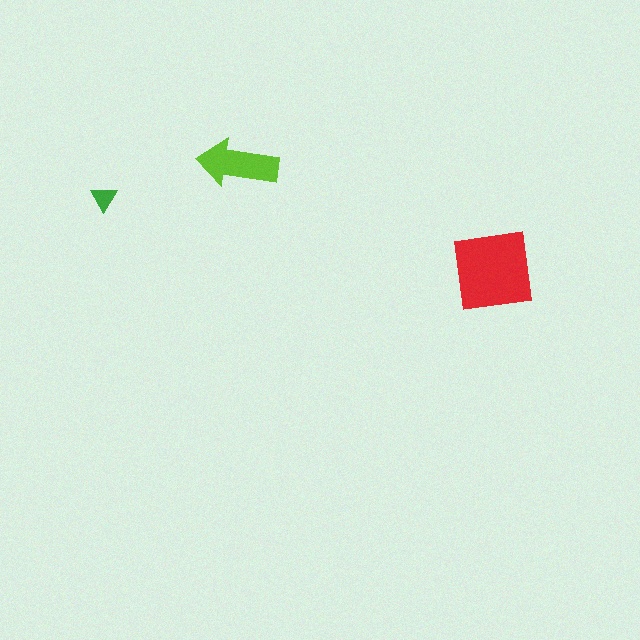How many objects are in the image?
There are 3 objects in the image.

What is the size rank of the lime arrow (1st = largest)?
2nd.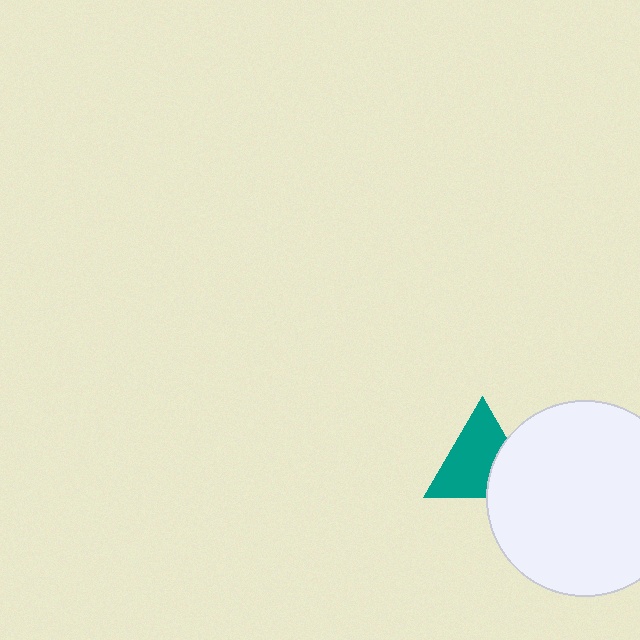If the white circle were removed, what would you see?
You would see the complete teal triangle.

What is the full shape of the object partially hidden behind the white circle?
The partially hidden object is a teal triangle.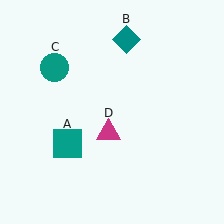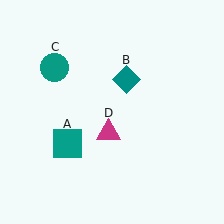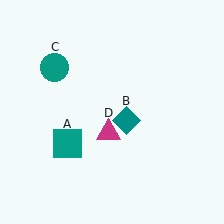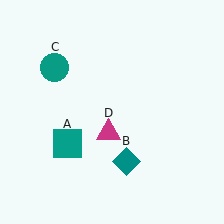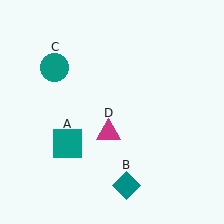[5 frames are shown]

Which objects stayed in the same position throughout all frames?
Teal square (object A) and teal circle (object C) and magenta triangle (object D) remained stationary.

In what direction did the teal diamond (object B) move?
The teal diamond (object B) moved down.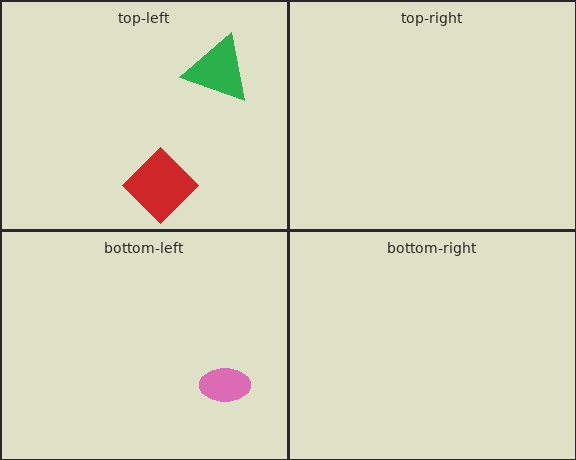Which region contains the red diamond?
The top-left region.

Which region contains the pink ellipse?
The bottom-left region.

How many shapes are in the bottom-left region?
1.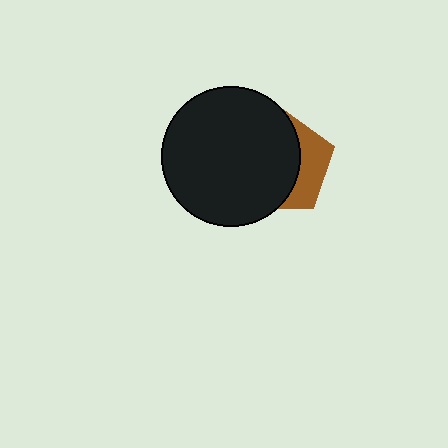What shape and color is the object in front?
The object in front is a black circle.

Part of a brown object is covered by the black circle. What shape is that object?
It is a pentagon.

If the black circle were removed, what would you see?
You would see the complete brown pentagon.